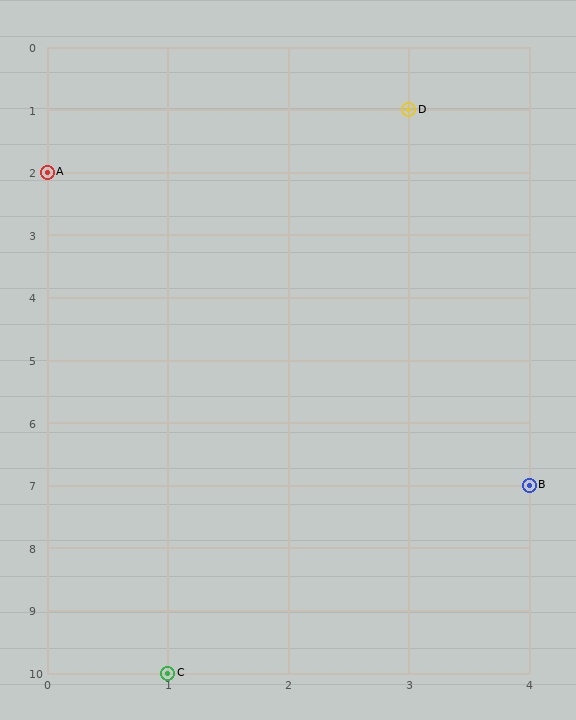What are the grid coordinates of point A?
Point A is at grid coordinates (0, 2).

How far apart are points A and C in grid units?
Points A and C are 1 column and 8 rows apart (about 8.1 grid units diagonally).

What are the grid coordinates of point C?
Point C is at grid coordinates (1, 10).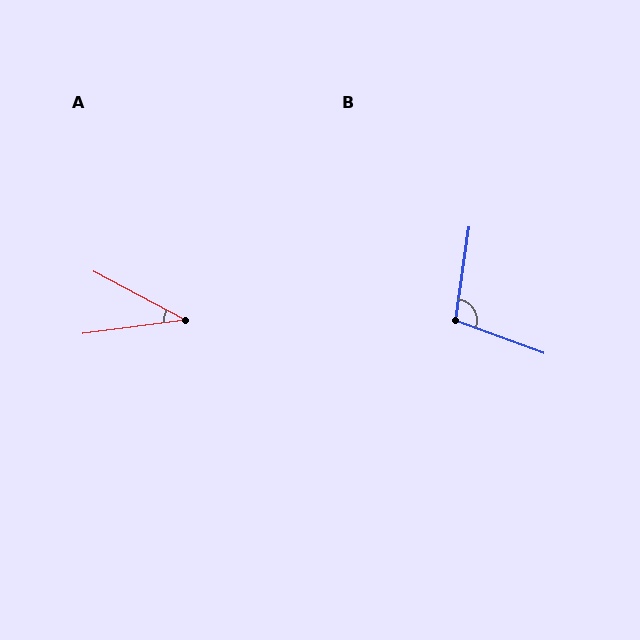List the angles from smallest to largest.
A (35°), B (102°).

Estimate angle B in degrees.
Approximately 102 degrees.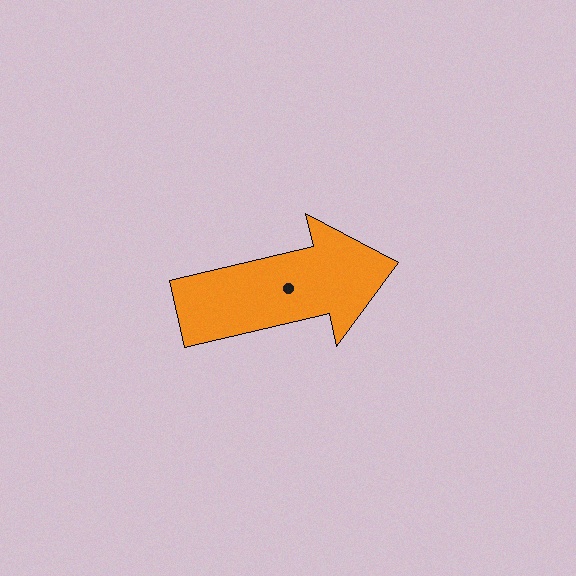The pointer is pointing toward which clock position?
Roughly 3 o'clock.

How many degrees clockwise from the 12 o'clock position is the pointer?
Approximately 77 degrees.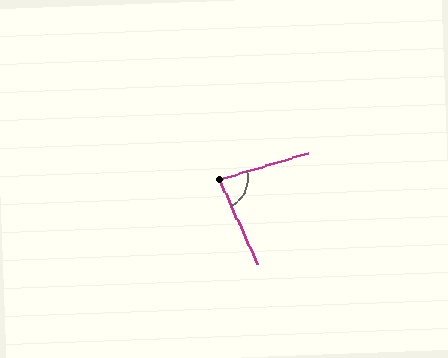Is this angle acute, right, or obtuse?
It is acute.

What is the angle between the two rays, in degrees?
Approximately 82 degrees.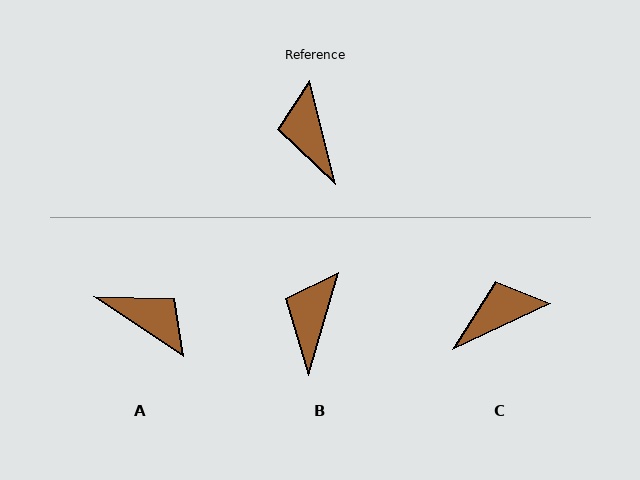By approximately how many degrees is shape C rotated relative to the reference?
Approximately 78 degrees clockwise.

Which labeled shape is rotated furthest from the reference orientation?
A, about 138 degrees away.